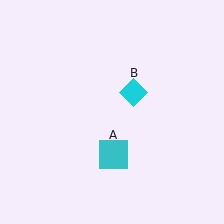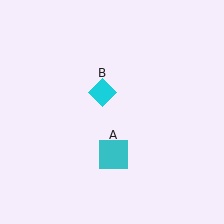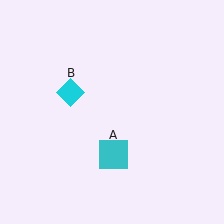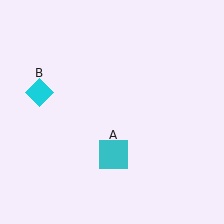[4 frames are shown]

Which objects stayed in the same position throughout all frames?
Cyan square (object A) remained stationary.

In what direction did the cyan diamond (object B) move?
The cyan diamond (object B) moved left.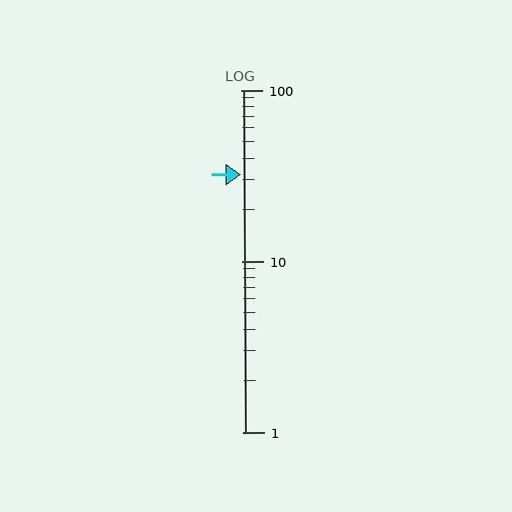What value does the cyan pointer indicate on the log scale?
The pointer indicates approximately 32.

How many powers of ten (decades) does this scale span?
The scale spans 2 decades, from 1 to 100.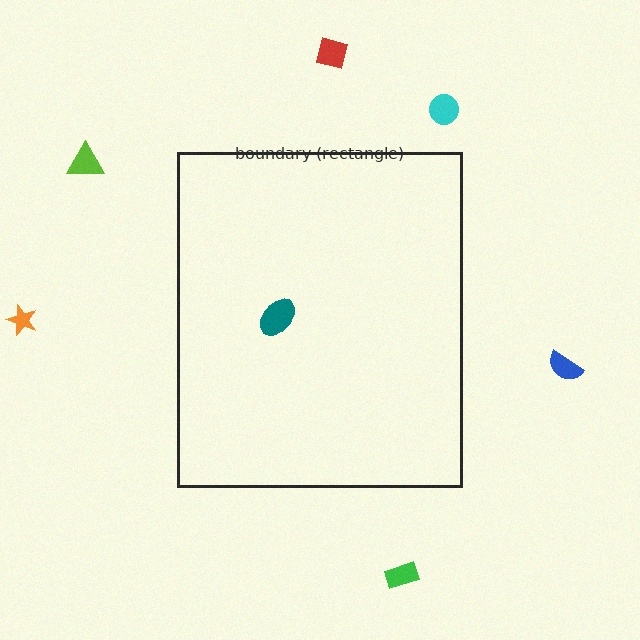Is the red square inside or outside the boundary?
Outside.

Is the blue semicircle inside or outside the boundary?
Outside.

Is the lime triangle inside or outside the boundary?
Outside.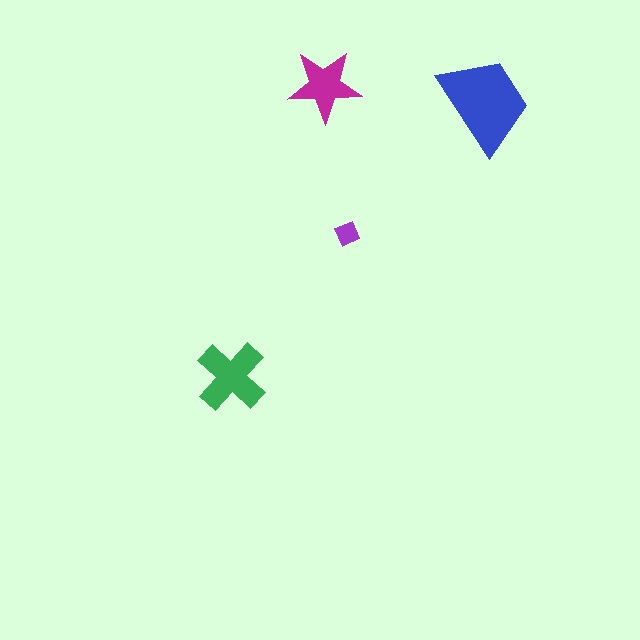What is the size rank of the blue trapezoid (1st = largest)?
1st.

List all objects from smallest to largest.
The purple diamond, the magenta star, the green cross, the blue trapezoid.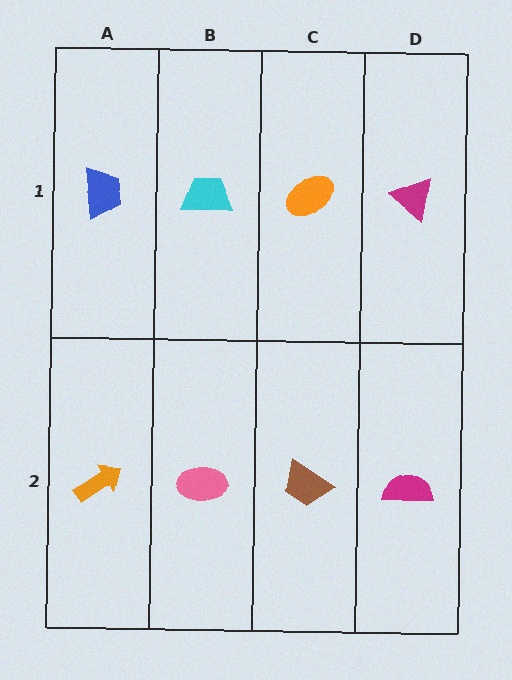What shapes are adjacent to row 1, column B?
A pink ellipse (row 2, column B), a blue trapezoid (row 1, column A), an orange ellipse (row 1, column C).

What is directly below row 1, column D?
A magenta semicircle.